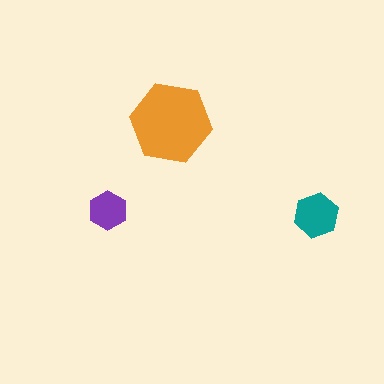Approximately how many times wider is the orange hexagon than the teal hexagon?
About 2 times wider.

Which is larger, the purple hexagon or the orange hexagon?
The orange one.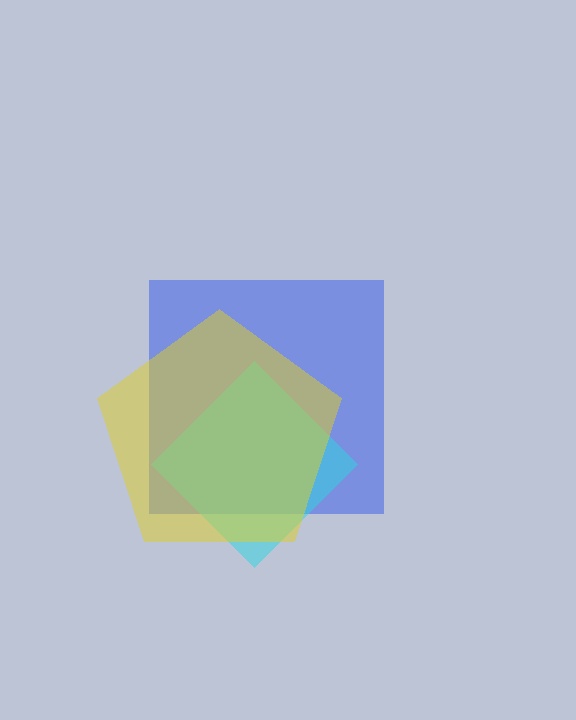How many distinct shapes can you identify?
There are 3 distinct shapes: a blue square, a cyan diamond, a yellow pentagon.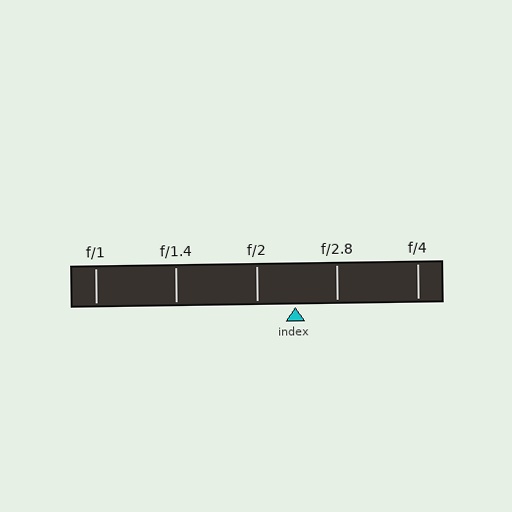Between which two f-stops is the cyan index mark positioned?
The index mark is between f/2 and f/2.8.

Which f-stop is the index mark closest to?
The index mark is closest to f/2.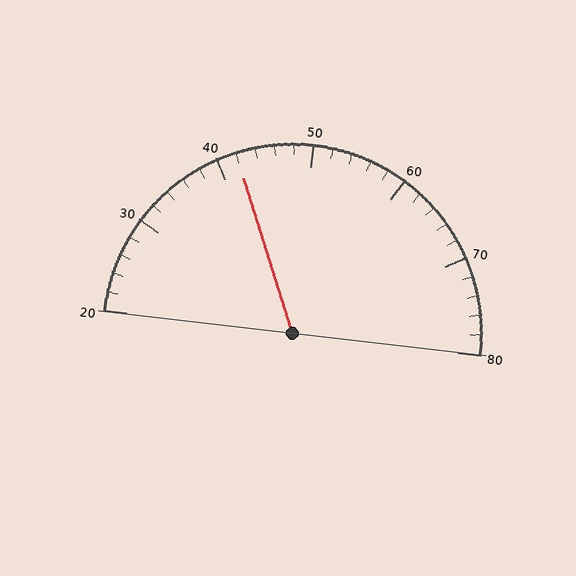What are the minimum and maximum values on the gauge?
The gauge ranges from 20 to 80.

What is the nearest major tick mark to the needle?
The nearest major tick mark is 40.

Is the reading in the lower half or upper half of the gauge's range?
The reading is in the lower half of the range (20 to 80).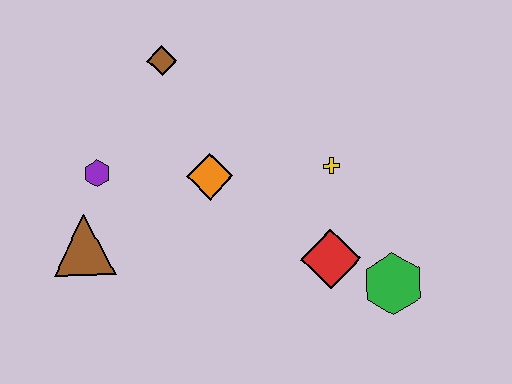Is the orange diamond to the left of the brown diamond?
No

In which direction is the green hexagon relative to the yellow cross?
The green hexagon is below the yellow cross.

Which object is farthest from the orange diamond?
The green hexagon is farthest from the orange diamond.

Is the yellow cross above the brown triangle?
Yes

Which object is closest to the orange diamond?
The purple hexagon is closest to the orange diamond.